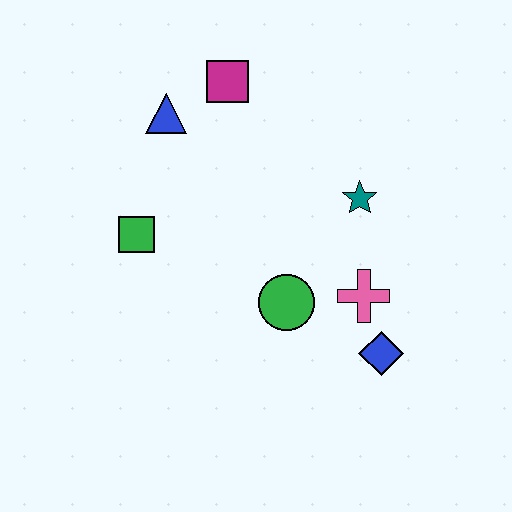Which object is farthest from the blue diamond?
The blue triangle is farthest from the blue diamond.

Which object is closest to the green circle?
The pink cross is closest to the green circle.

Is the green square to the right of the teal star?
No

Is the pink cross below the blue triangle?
Yes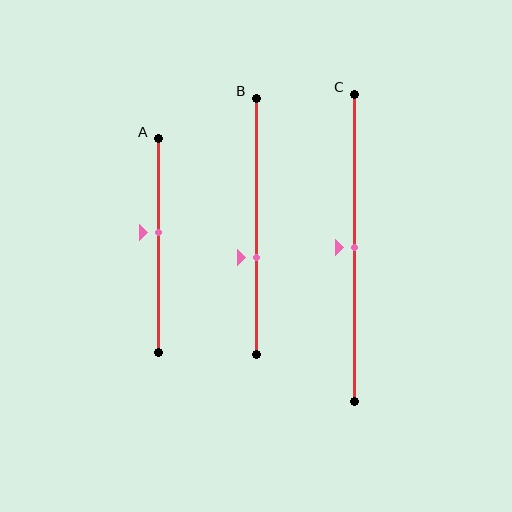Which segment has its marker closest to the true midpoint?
Segment C has its marker closest to the true midpoint.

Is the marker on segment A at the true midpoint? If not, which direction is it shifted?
No, the marker on segment A is shifted upward by about 6% of the segment length.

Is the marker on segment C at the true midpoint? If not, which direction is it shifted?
Yes, the marker on segment C is at the true midpoint.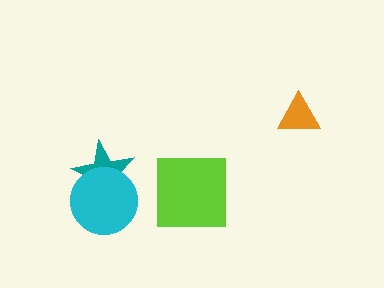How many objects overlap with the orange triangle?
0 objects overlap with the orange triangle.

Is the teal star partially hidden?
Yes, it is partially covered by another shape.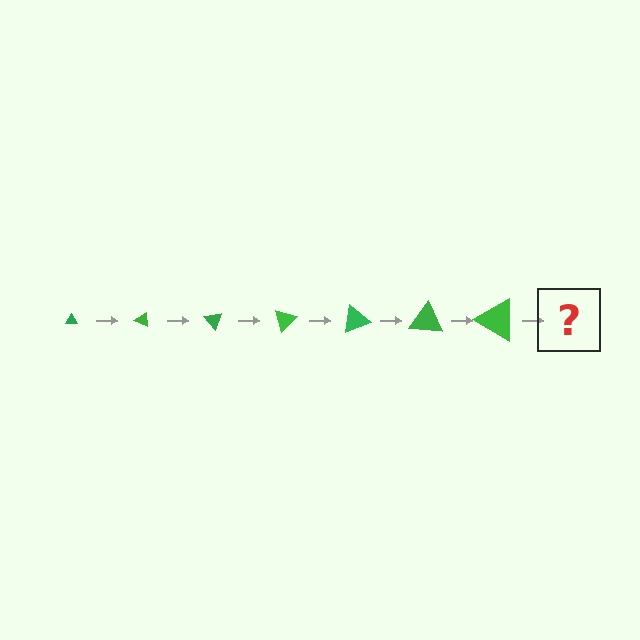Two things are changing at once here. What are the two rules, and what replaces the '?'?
The two rules are that the triangle grows larger each step and it rotates 25 degrees each step. The '?' should be a triangle, larger than the previous one and rotated 175 degrees from the start.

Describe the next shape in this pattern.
It should be a triangle, larger than the previous one and rotated 175 degrees from the start.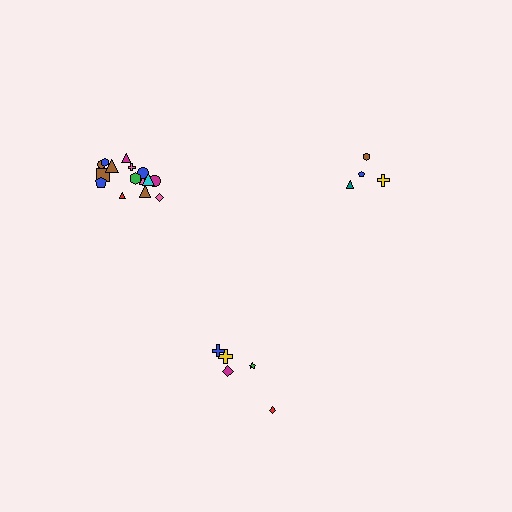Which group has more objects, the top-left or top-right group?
The top-left group.